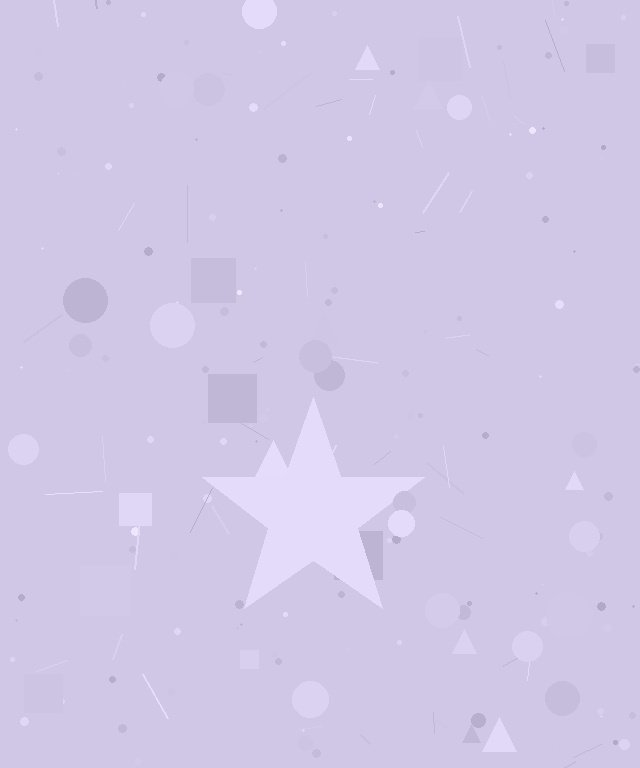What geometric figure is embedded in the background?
A star is embedded in the background.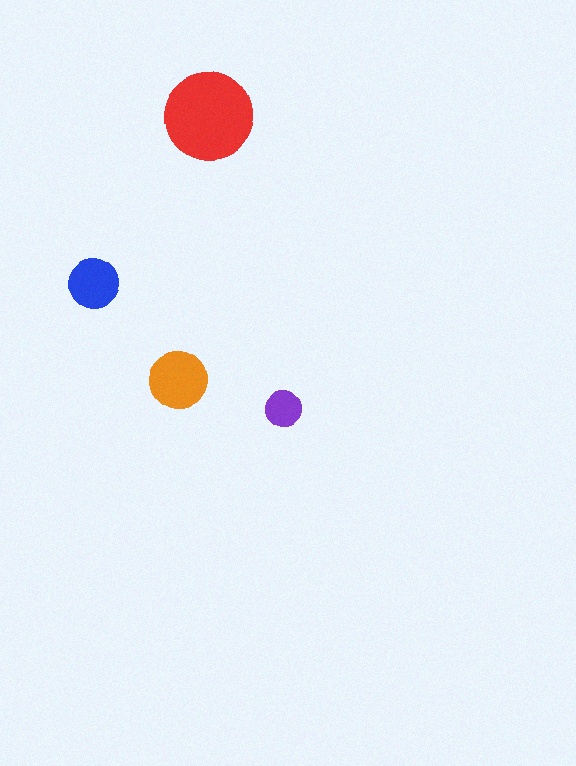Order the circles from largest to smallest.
the red one, the orange one, the blue one, the purple one.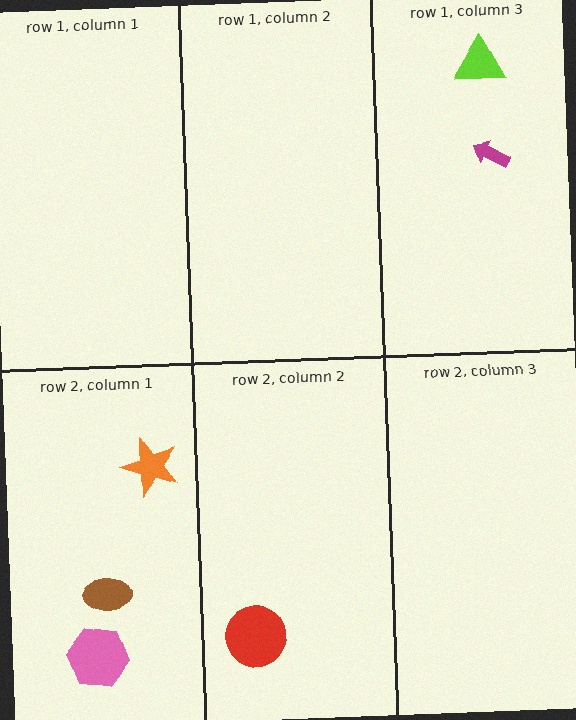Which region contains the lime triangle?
The row 1, column 3 region.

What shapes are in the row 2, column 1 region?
The brown ellipse, the orange star, the pink hexagon.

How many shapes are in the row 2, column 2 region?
1.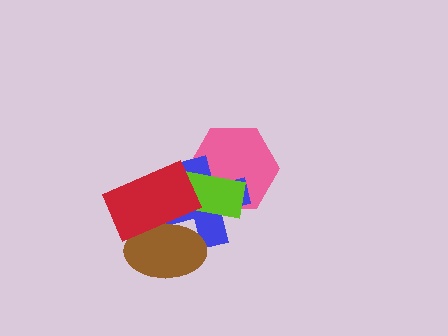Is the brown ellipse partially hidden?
Yes, it is partially covered by another shape.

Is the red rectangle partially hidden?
No, no other shape covers it.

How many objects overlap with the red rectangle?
3 objects overlap with the red rectangle.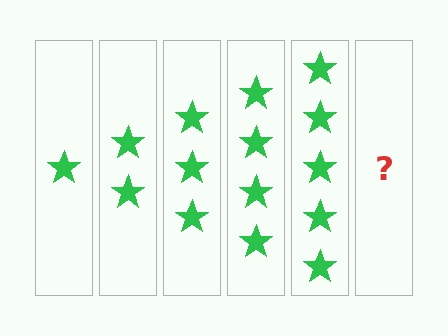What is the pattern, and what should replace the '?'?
The pattern is that each step adds one more star. The '?' should be 6 stars.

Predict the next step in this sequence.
The next step is 6 stars.